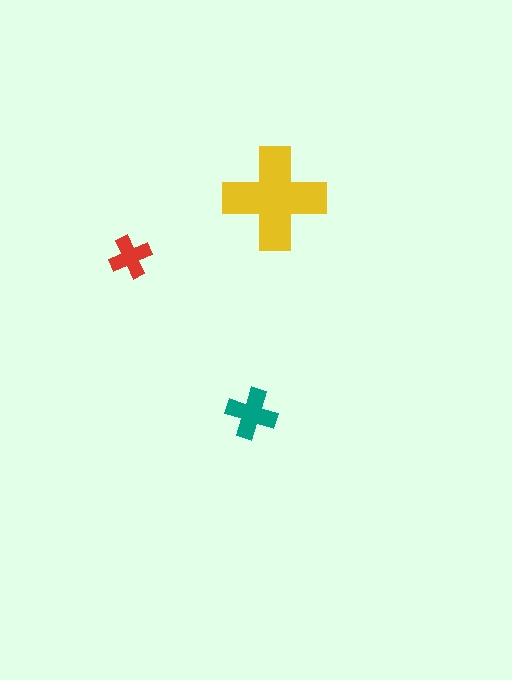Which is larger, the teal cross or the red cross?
The teal one.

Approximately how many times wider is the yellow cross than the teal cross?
About 2 times wider.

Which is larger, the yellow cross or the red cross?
The yellow one.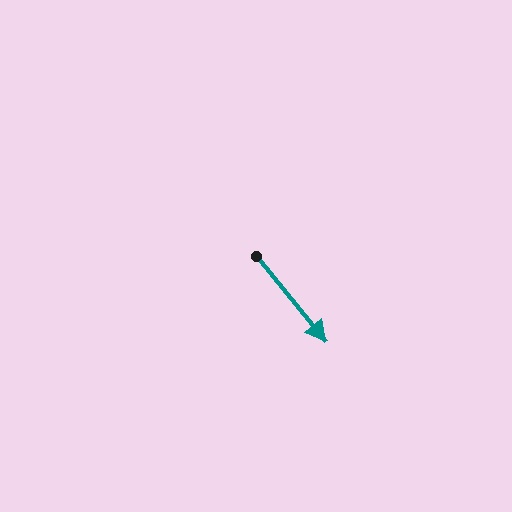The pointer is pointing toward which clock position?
Roughly 5 o'clock.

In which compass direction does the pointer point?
Southeast.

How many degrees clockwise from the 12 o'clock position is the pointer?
Approximately 141 degrees.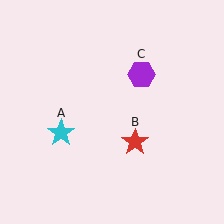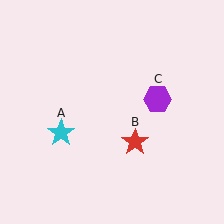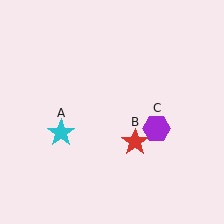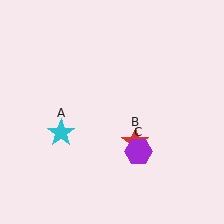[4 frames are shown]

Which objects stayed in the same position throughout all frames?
Cyan star (object A) and red star (object B) remained stationary.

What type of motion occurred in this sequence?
The purple hexagon (object C) rotated clockwise around the center of the scene.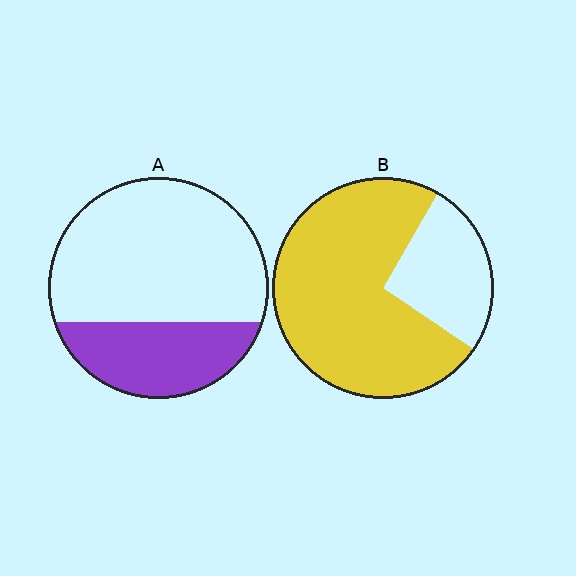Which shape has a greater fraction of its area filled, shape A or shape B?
Shape B.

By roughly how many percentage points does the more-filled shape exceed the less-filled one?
By roughly 45 percentage points (B over A).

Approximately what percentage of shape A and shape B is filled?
A is approximately 30% and B is approximately 75%.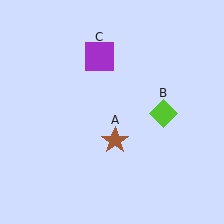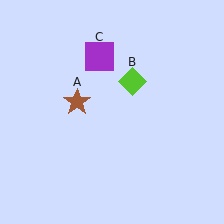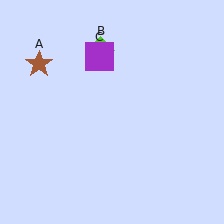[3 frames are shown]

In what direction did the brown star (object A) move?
The brown star (object A) moved up and to the left.